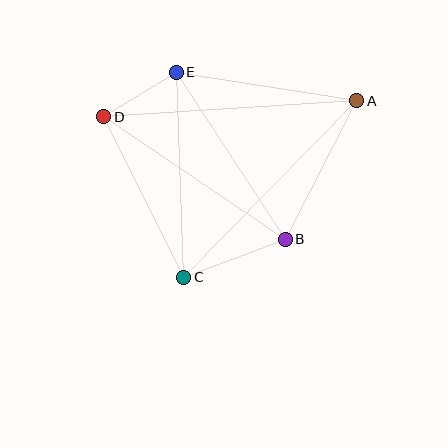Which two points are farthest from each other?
Points A and D are farthest from each other.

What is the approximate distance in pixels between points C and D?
The distance between C and D is approximately 179 pixels.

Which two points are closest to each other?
Points D and E are closest to each other.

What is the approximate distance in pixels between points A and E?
The distance between A and E is approximately 183 pixels.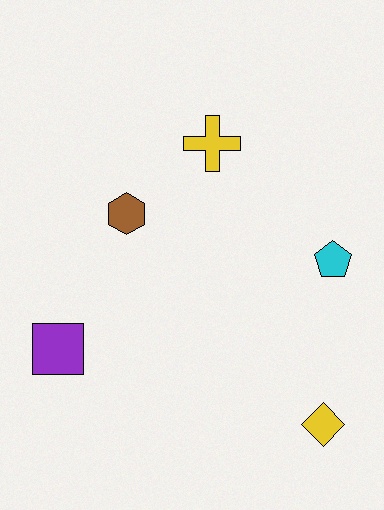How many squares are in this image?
There is 1 square.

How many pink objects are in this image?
There are no pink objects.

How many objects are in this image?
There are 5 objects.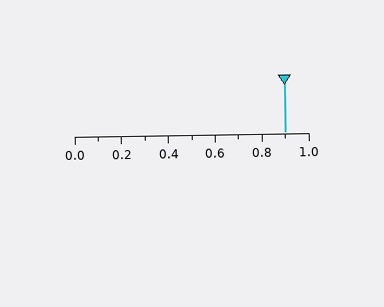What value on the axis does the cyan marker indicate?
The marker indicates approximately 0.9.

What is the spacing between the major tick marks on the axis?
The major ticks are spaced 0.2 apart.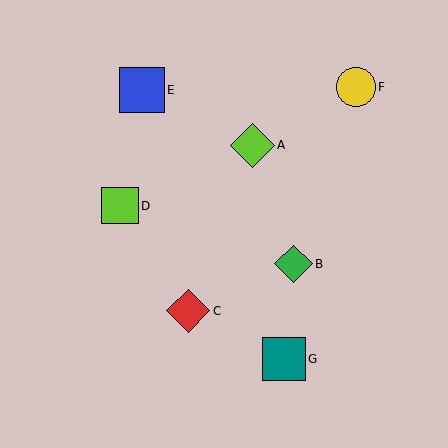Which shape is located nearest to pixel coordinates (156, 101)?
The blue square (labeled E) at (142, 90) is nearest to that location.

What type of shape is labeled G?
Shape G is a teal square.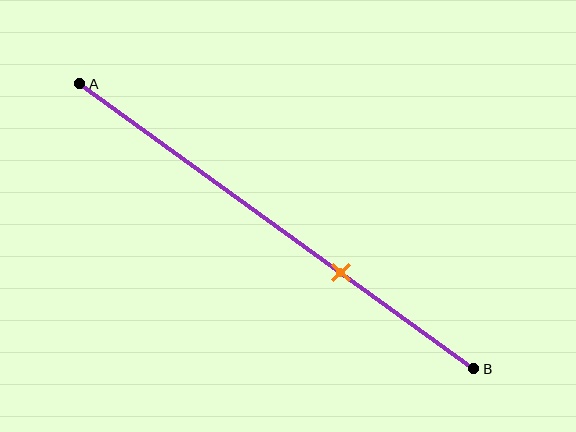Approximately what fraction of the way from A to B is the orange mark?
The orange mark is approximately 65% of the way from A to B.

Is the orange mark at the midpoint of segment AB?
No, the mark is at about 65% from A, not at the 50% midpoint.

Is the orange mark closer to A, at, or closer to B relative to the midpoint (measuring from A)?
The orange mark is closer to point B than the midpoint of segment AB.